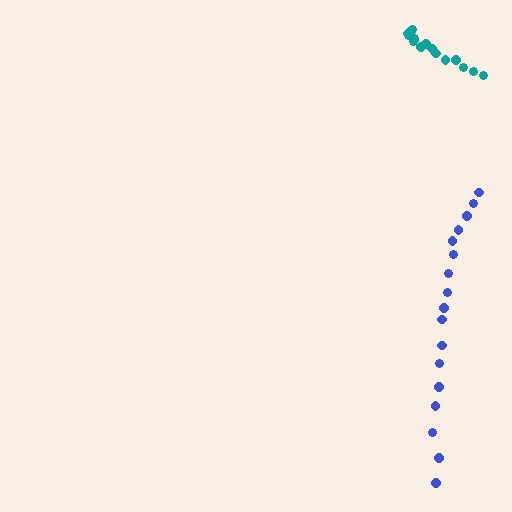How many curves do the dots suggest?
There are 2 distinct paths.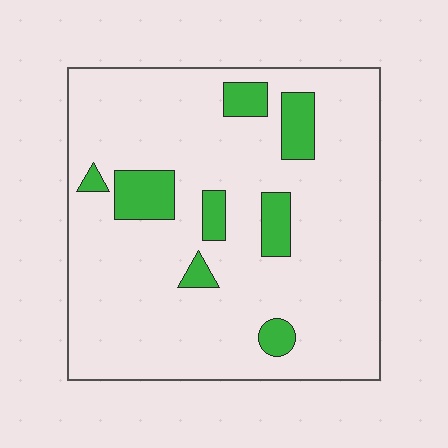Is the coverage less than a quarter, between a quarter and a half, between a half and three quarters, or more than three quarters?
Less than a quarter.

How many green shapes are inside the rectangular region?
8.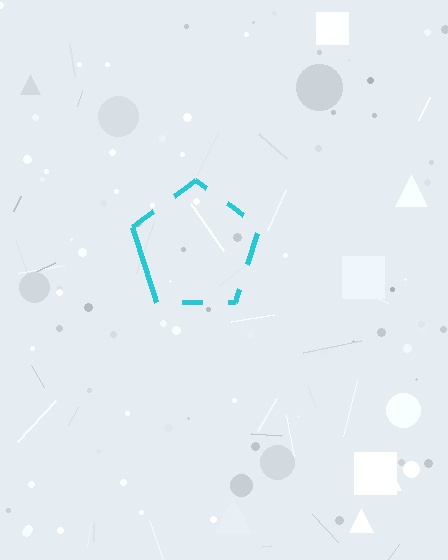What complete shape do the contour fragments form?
The contour fragments form a pentagon.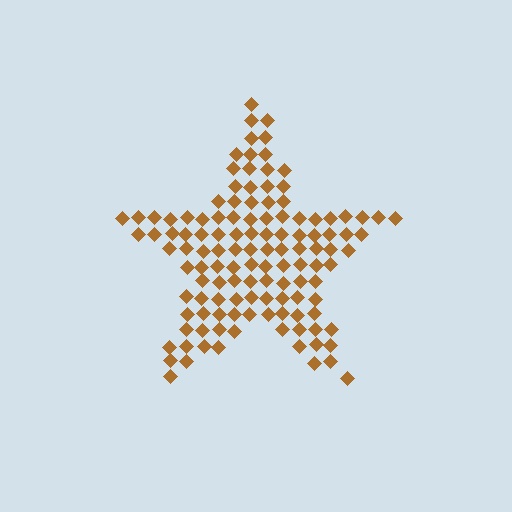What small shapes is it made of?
It is made of small diamonds.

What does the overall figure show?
The overall figure shows a star.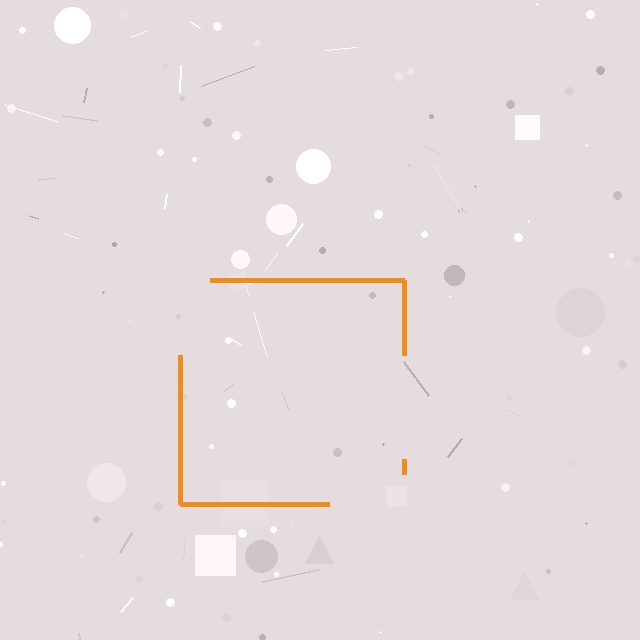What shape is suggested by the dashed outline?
The dashed outline suggests a square.